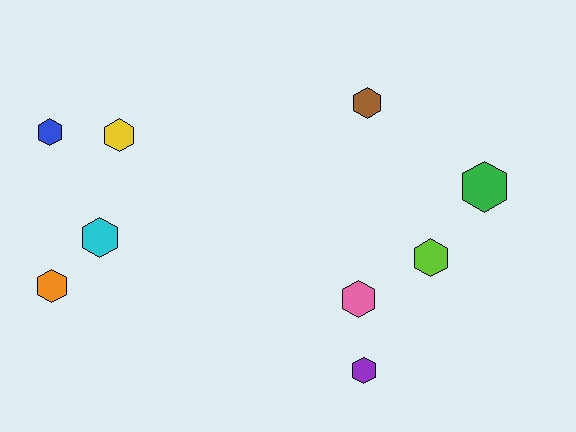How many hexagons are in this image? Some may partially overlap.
There are 9 hexagons.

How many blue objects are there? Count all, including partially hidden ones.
There is 1 blue object.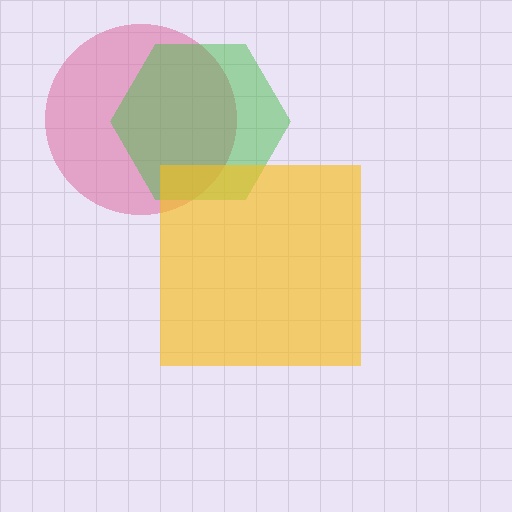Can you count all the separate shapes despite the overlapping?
Yes, there are 3 separate shapes.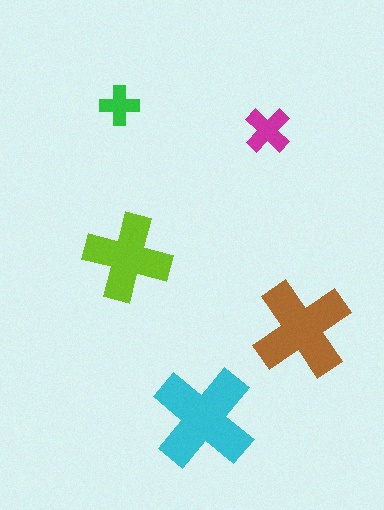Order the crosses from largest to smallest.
the cyan one, the brown one, the lime one, the magenta one, the green one.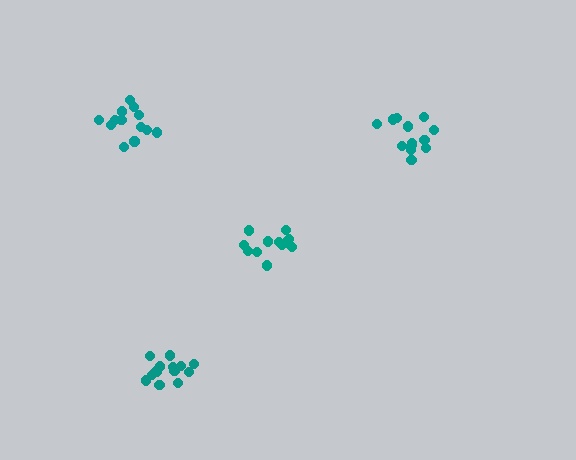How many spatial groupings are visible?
There are 4 spatial groupings.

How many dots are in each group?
Group 1: 13 dots, Group 2: 13 dots, Group 3: 13 dots, Group 4: 13 dots (52 total).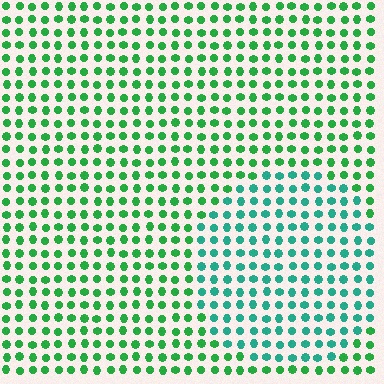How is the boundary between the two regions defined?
The boundary is defined purely by a slight shift in hue (about 34 degrees). Spacing, size, and orientation are identical on both sides.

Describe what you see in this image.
The image is filled with small green elements in a uniform arrangement. A circle-shaped region is visible where the elements are tinted to a slightly different hue, forming a subtle color boundary.